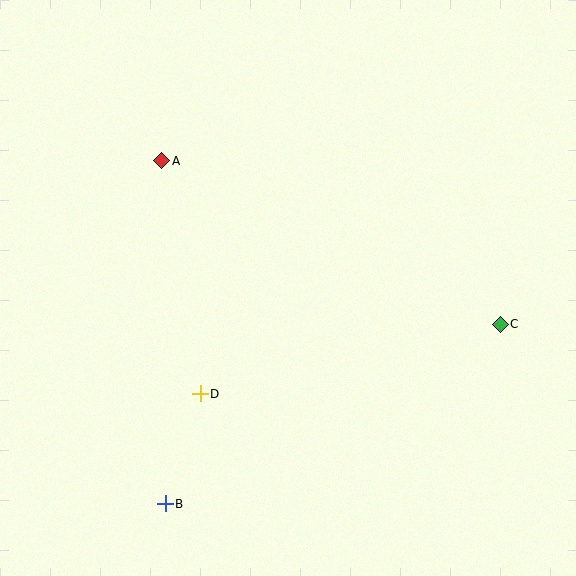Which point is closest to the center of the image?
Point D at (200, 394) is closest to the center.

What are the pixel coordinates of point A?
Point A is at (162, 161).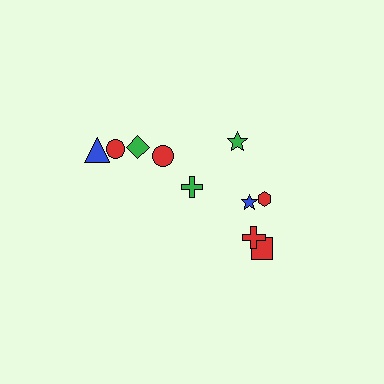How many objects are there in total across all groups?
There are 10 objects.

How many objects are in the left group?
There are 4 objects.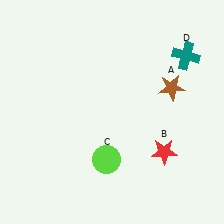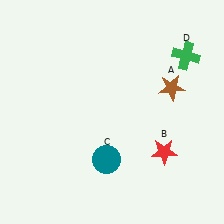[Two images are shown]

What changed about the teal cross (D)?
In Image 1, D is teal. In Image 2, it changed to green.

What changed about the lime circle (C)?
In Image 1, C is lime. In Image 2, it changed to teal.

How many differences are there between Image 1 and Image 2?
There are 2 differences between the two images.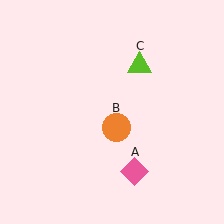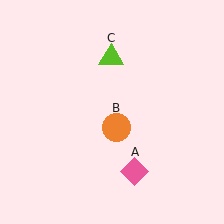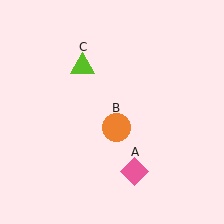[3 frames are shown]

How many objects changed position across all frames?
1 object changed position: lime triangle (object C).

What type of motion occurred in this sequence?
The lime triangle (object C) rotated counterclockwise around the center of the scene.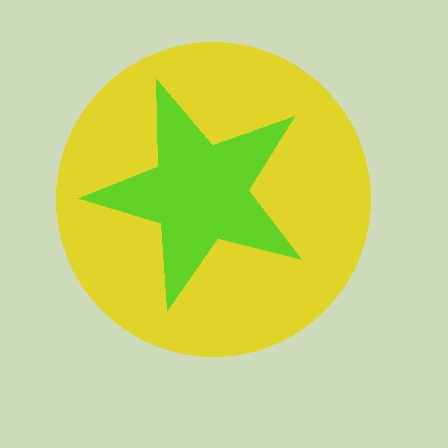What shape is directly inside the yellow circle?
The lime star.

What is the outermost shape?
The yellow circle.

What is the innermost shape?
The lime star.